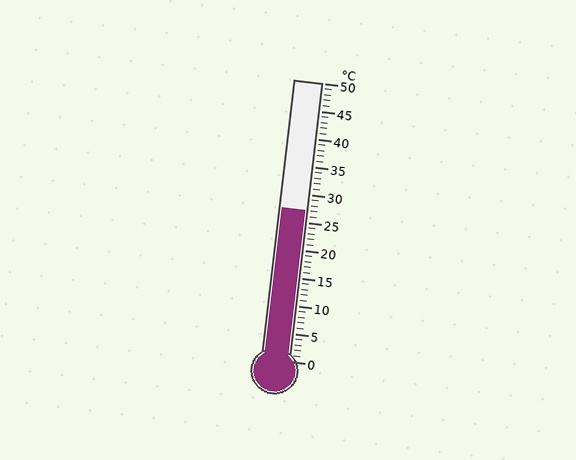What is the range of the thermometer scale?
The thermometer scale ranges from 0°C to 50°C.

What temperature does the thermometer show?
The thermometer shows approximately 27°C.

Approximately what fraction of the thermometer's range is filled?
The thermometer is filled to approximately 55% of its range.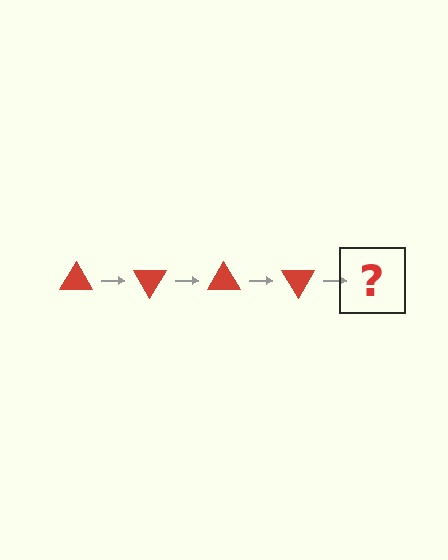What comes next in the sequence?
The next element should be a red triangle rotated 240 degrees.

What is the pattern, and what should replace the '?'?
The pattern is that the triangle rotates 60 degrees each step. The '?' should be a red triangle rotated 240 degrees.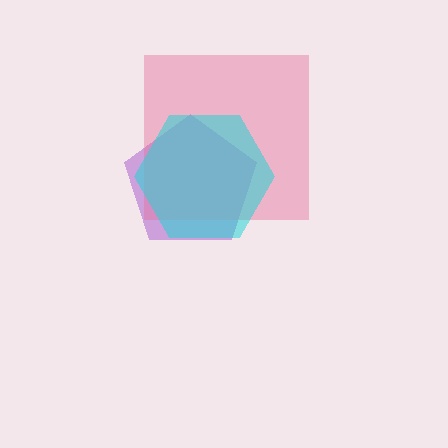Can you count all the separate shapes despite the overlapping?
Yes, there are 3 separate shapes.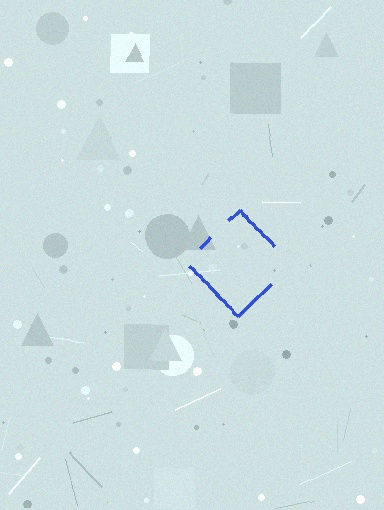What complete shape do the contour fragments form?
The contour fragments form a diamond.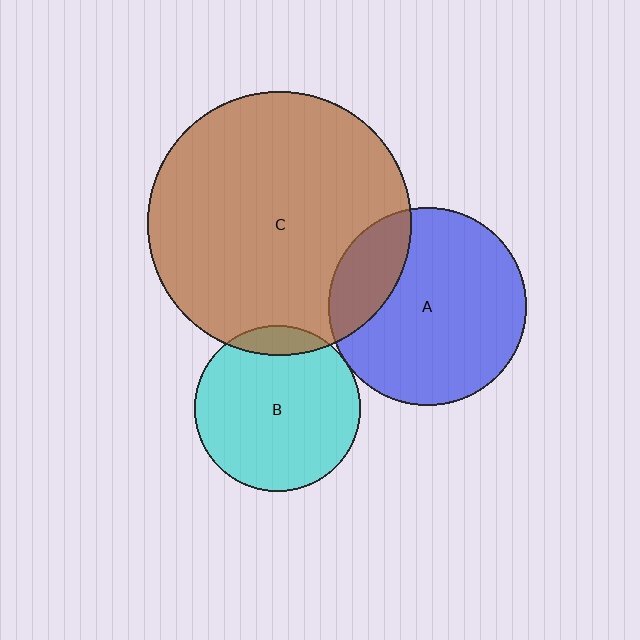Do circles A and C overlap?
Yes.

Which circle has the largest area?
Circle C (brown).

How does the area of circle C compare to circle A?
Approximately 1.8 times.